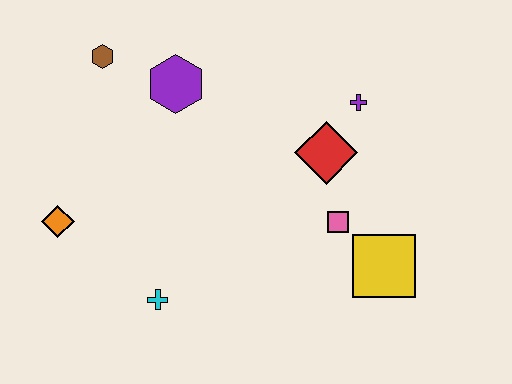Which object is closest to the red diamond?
The purple cross is closest to the red diamond.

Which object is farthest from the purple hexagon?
The yellow square is farthest from the purple hexagon.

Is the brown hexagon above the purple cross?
Yes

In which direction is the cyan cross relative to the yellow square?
The cyan cross is to the left of the yellow square.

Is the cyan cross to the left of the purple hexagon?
Yes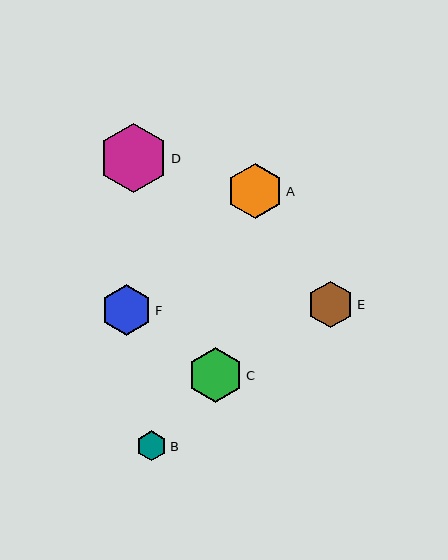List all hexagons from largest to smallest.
From largest to smallest: D, A, C, F, E, B.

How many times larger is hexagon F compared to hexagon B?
Hexagon F is approximately 1.7 times the size of hexagon B.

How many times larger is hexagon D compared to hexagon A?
Hexagon D is approximately 1.2 times the size of hexagon A.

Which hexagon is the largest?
Hexagon D is the largest with a size of approximately 69 pixels.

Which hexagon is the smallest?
Hexagon B is the smallest with a size of approximately 30 pixels.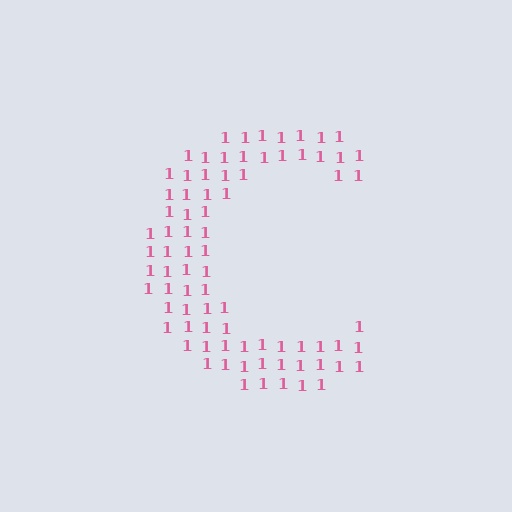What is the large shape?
The large shape is the letter C.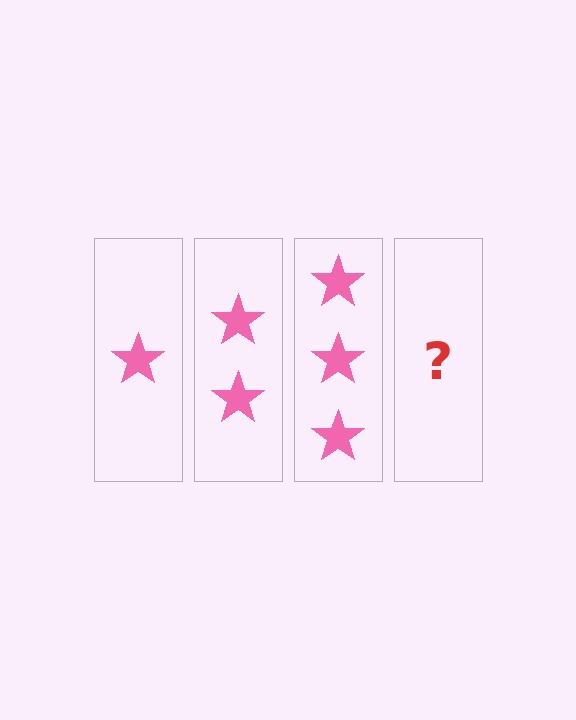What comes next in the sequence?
The next element should be 4 stars.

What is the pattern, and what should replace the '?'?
The pattern is that each step adds one more star. The '?' should be 4 stars.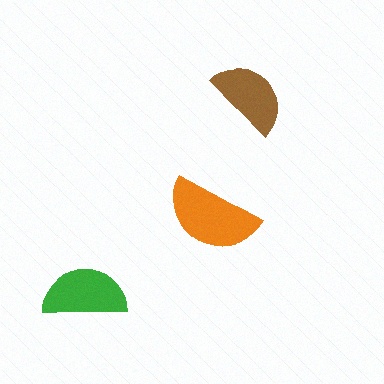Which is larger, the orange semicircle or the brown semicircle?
The orange one.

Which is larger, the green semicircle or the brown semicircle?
The green one.